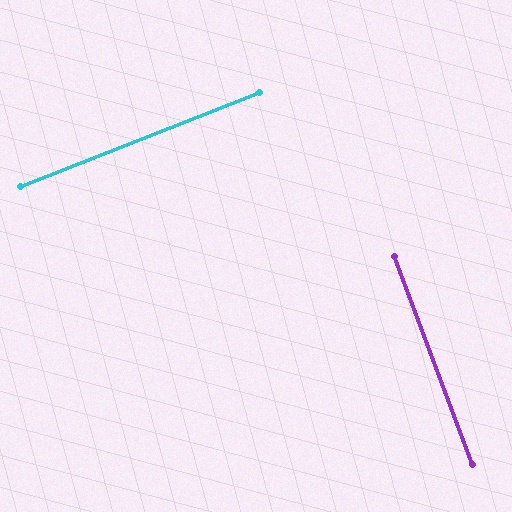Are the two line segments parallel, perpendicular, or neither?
Perpendicular — they meet at approximately 89°.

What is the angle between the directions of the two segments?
Approximately 89 degrees.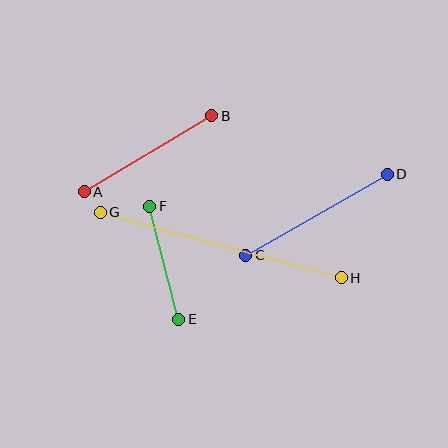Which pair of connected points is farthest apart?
Points G and H are farthest apart.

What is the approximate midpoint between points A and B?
The midpoint is at approximately (148, 154) pixels.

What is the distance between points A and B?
The distance is approximately 149 pixels.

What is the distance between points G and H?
The distance is approximately 250 pixels.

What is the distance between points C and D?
The distance is approximately 162 pixels.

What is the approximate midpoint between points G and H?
The midpoint is at approximately (221, 245) pixels.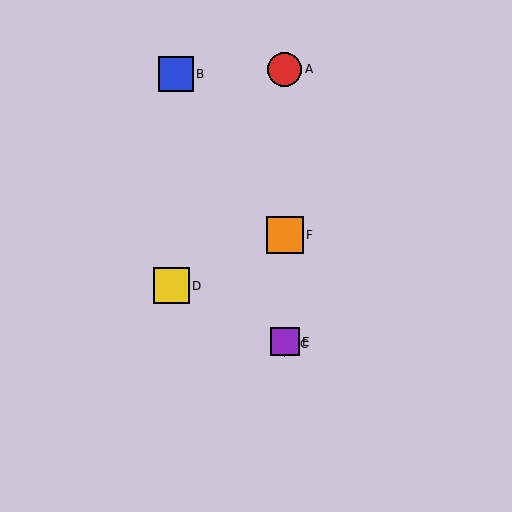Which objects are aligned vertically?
Objects A, C, E, F are aligned vertically.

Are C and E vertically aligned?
Yes, both are at x≈285.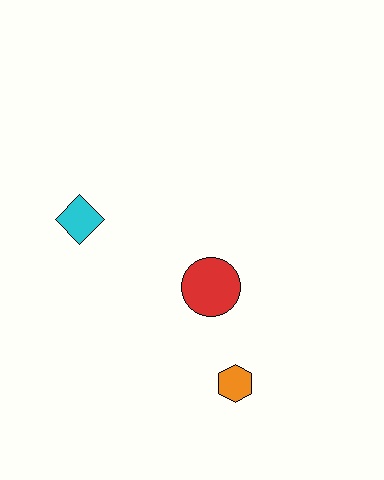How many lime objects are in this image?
There are no lime objects.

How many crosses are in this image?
There are no crosses.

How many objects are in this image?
There are 3 objects.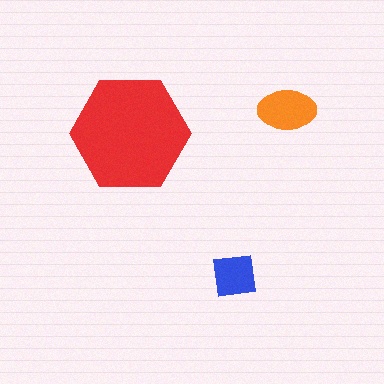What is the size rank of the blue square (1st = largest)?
3rd.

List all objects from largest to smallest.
The red hexagon, the orange ellipse, the blue square.